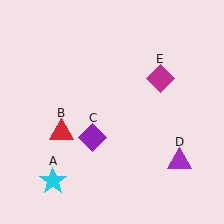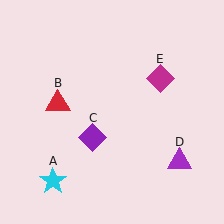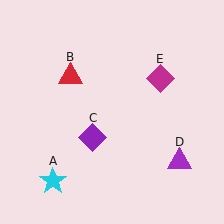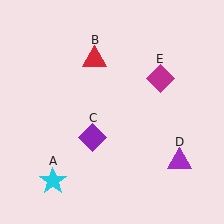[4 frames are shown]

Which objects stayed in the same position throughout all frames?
Cyan star (object A) and purple diamond (object C) and purple triangle (object D) and magenta diamond (object E) remained stationary.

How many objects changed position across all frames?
1 object changed position: red triangle (object B).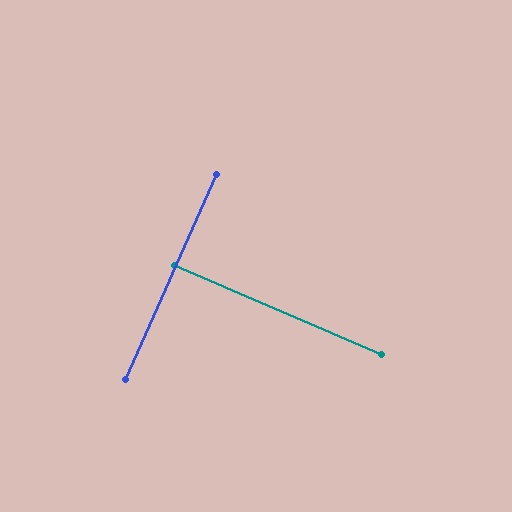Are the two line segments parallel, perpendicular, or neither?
Perpendicular — they meet at approximately 89°.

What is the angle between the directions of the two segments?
Approximately 89 degrees.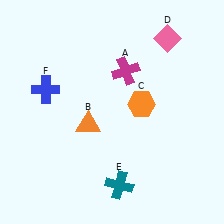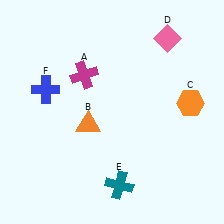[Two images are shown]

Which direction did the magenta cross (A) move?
The magenta cross (A) moved left.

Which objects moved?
The objects that moved are: the magenta cross (A), the orange hexagon (C).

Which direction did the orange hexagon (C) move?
The orange hexagon (C) moved right.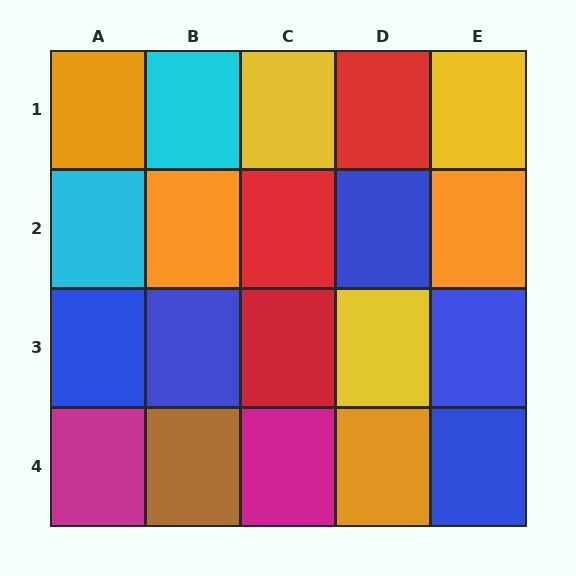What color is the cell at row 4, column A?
Magenta.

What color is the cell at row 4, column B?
Brown.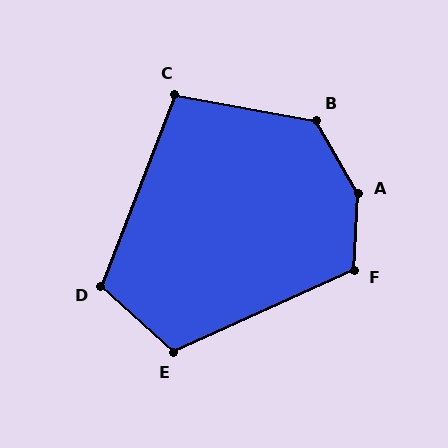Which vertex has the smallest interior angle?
C, at approximately 101 degrees.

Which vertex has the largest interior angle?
A, at approximately 146 degrees.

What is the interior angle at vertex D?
Approximately 111 degrees (obtuse).